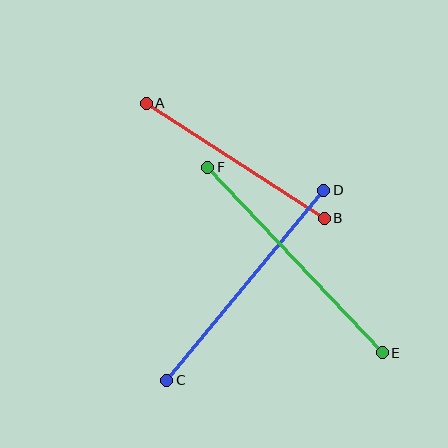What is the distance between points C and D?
The distance is approximately 247 pixels.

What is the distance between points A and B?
The distance is approximately 212 pixels.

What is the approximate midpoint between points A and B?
The midpoint is at approximately (235, 161) pixels.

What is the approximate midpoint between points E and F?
The midpoint is at approximately (295, 260) pixels.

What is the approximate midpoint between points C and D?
The midpoint is at approximately (245, 285) pixels.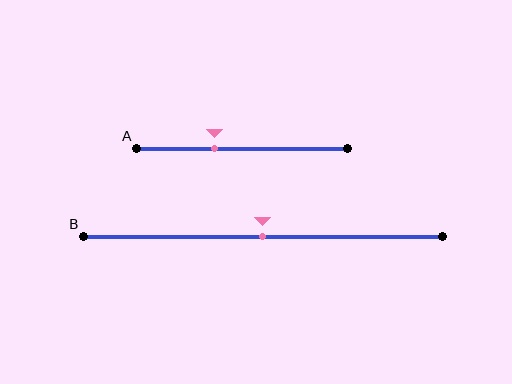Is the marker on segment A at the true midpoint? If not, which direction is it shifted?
No, the marker on segment A is shifted to the left by about 13% of the segment length.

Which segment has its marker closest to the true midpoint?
Segment B has its marker closest to the true midpoint.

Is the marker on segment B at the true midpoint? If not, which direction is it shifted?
Yes, the marker on segment B is at the true midpoint.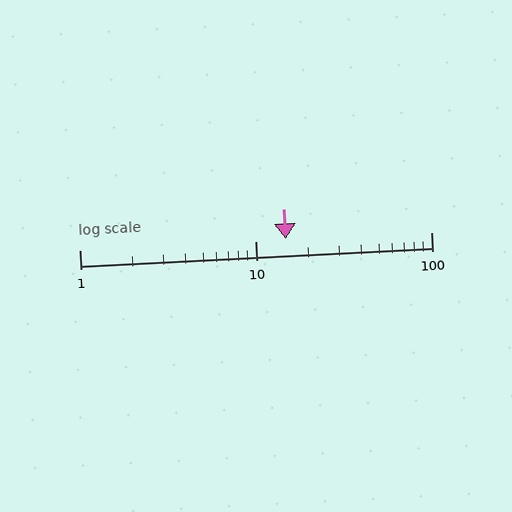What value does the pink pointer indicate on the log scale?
The pointer indicates approximately 15.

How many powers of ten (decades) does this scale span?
The scale spans 2 decades, from 1 to 100.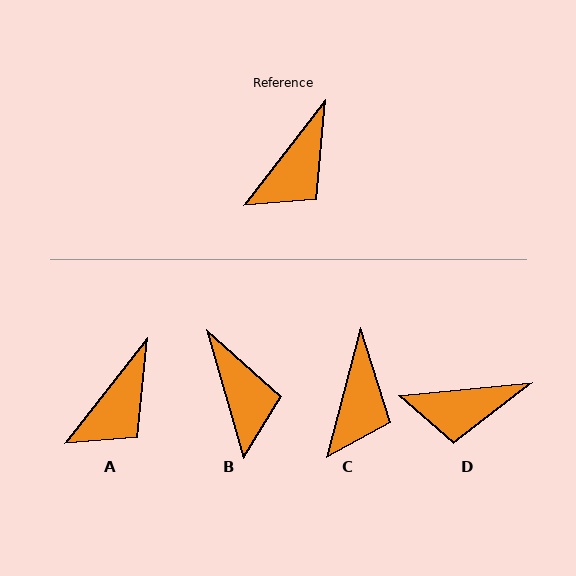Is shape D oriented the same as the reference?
No, it is off by about 47 degrees.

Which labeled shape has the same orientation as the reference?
A.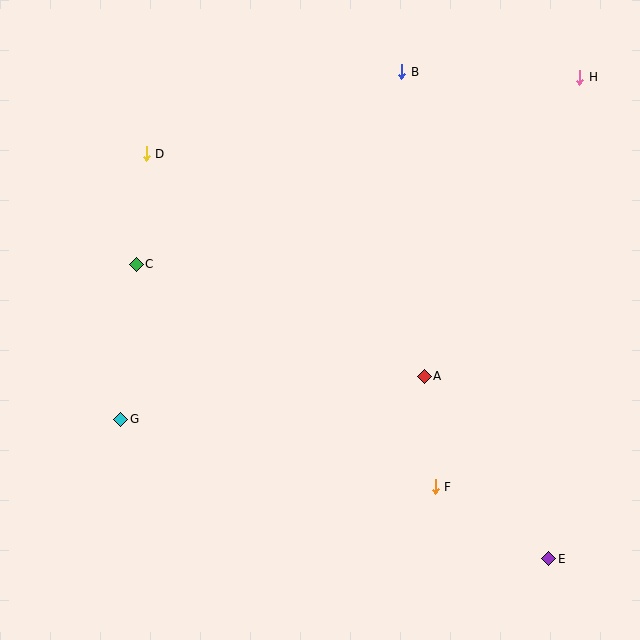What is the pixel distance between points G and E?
The distance between G and E is 450 pixels.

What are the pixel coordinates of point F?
Point F is at (435, 487).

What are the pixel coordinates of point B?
Point B is at (402, 72).